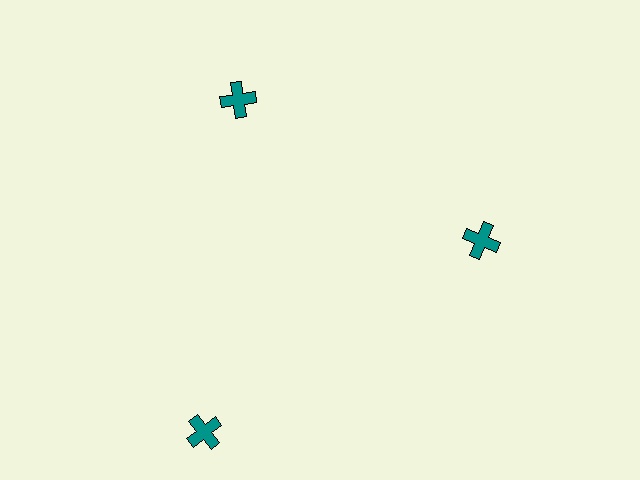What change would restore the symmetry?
The symmetry would be restored by moving it inward, back onto the ring so that all 3 crosses sit at equal angles and equal distance from the center.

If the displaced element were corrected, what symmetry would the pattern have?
It would have 3-fold rotational symmetry — the pattern would map onto itself every 120 degrees.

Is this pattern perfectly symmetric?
No. The 3 teal crosses are arranged in a ring, but one element near the 7 o'clock position is pushed outward from the center, breaking the 3-fold rotational symmetry.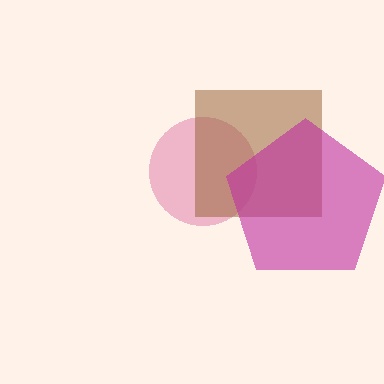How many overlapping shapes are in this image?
There are 3 overlapping shapes in the image.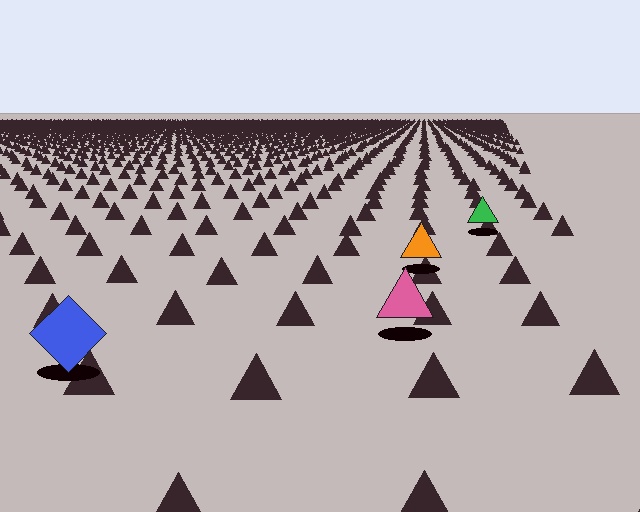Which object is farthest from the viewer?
The green triangle is farthest from the viewer. It appears smaller and the ground texture around it is denser.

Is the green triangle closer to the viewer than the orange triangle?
No. The orange triangle is closer — you can tell from the texture gradient: the ground texture is coarser near it.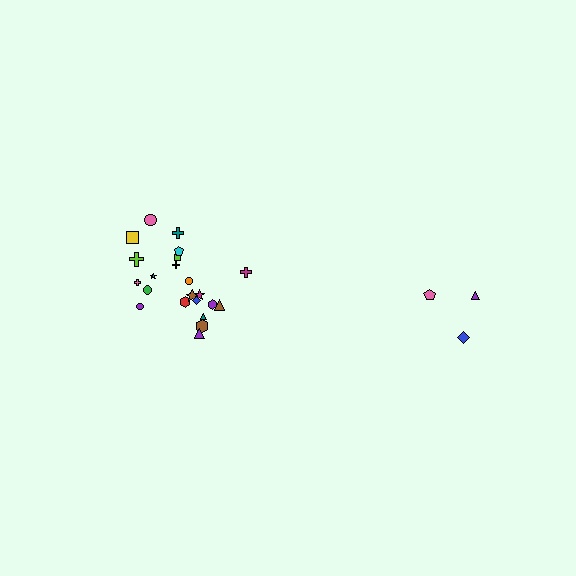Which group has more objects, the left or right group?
The left group.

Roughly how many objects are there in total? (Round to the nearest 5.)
Roughly 25 objects in total.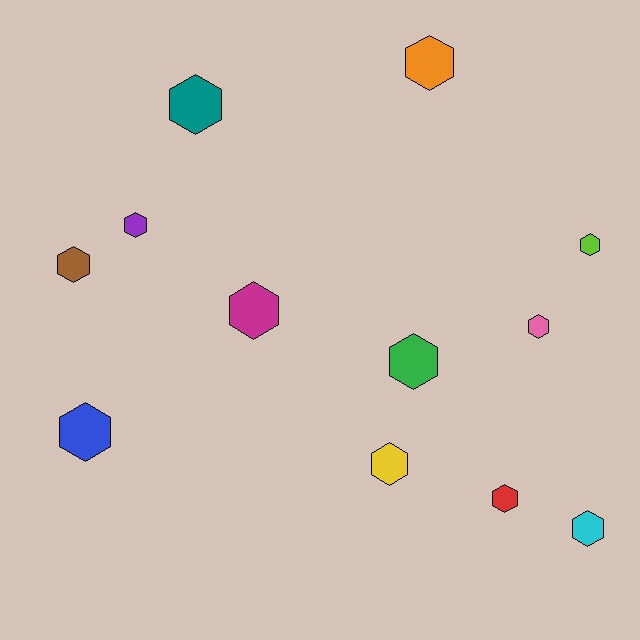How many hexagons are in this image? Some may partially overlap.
There are 12 hexagons.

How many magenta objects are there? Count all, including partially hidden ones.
There is 1 magenta object.